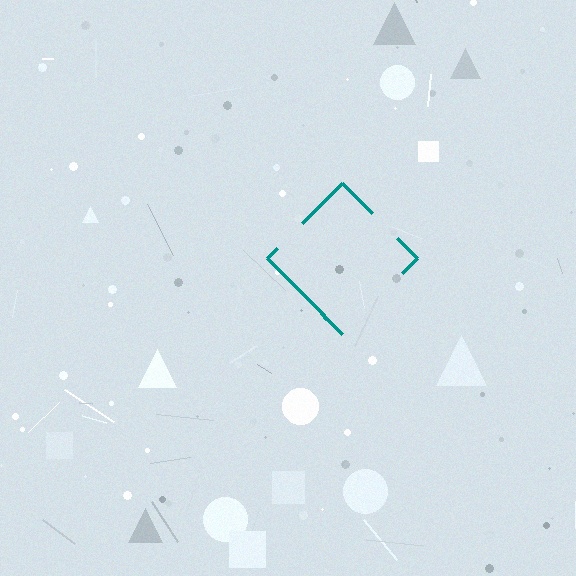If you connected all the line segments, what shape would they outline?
They would outline a diamond.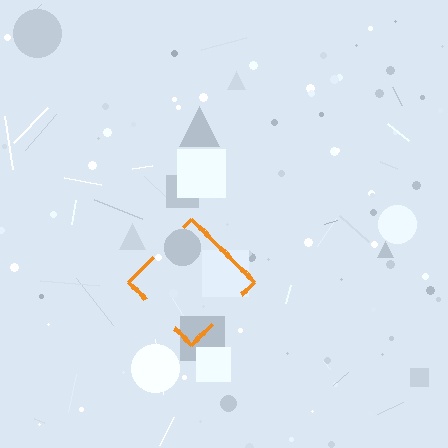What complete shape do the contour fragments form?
The contour fragments form a diamond.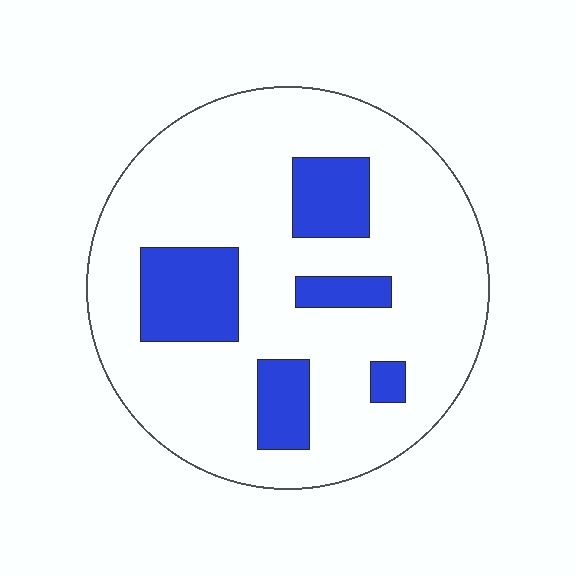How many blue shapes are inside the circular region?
5.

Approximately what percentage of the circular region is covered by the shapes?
Approximately 20%.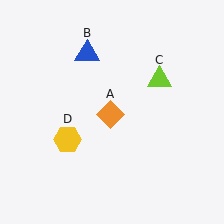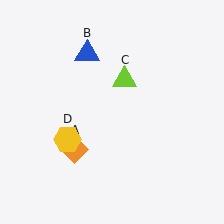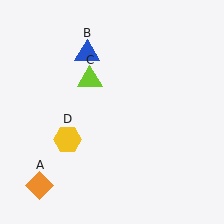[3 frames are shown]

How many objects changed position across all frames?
2 objects changed position: orange diamond (object A), lime triangle (object C).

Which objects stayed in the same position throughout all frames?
Blue triangle (object B) and yellow hexagon (object D) remained stationary.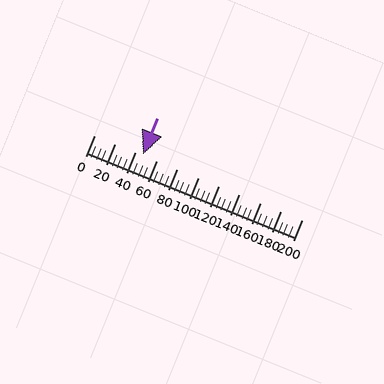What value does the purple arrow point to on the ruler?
The purple arrow points to approximately 47.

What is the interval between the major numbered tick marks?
The major tick marks are spaced 20 units apart.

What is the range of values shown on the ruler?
The ruler shows values from 0 to 200.